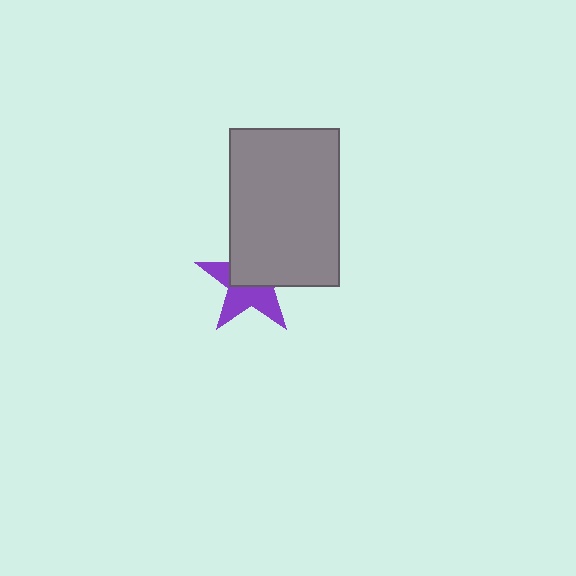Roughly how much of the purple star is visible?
About half of it is visible (roughly 49%).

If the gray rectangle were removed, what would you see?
You would see the complete purple star.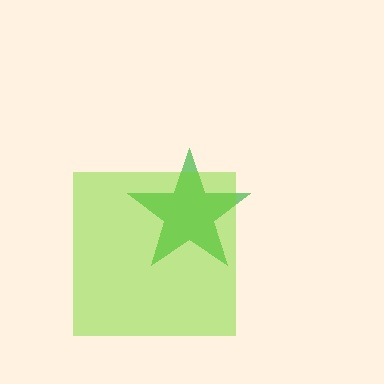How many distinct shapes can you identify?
There are 2 distinct shapes: a green star, a lime square.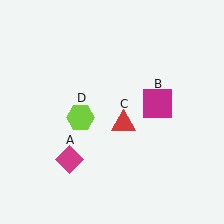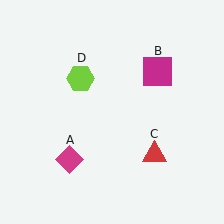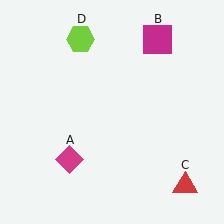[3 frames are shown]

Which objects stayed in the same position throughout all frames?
Magenta diamond (object A) remained stationary.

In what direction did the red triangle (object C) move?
The red triangle (object C) moved down and to the right.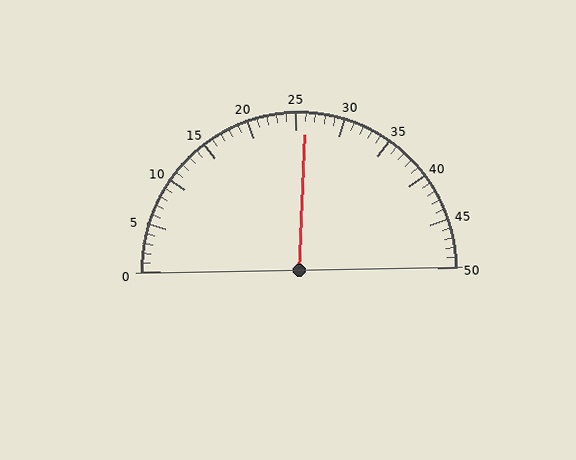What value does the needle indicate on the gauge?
The needle indicates approximately 26.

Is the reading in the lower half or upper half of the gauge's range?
The reading is in the upper half of the range (0 to 50).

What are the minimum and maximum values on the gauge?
The gauge ranges from 0 to 50.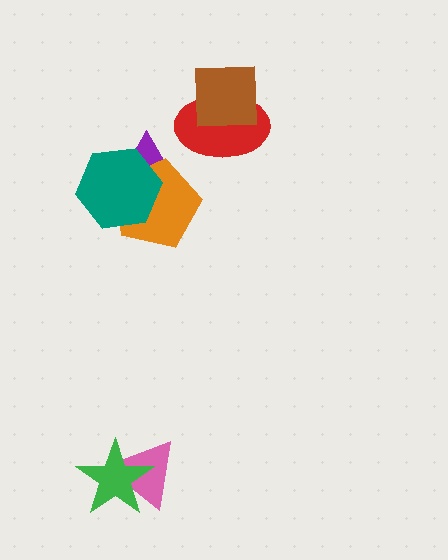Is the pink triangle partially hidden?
Yes, it is partially covered by another shape.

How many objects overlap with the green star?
1 object overlaps with the green star.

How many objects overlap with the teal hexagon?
2 objects overlap with the teal hexagon.